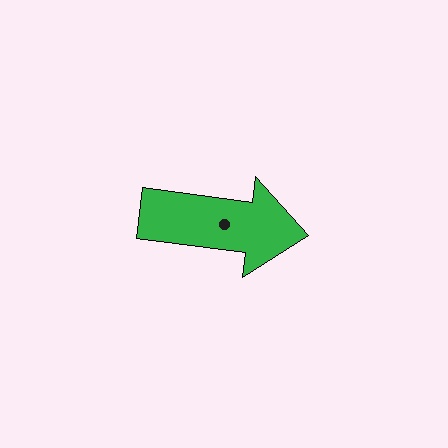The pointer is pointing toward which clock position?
Roughly 3 o'clock.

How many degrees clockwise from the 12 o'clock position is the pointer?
Approximately 97 degrees.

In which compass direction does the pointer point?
East.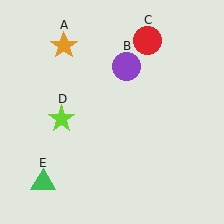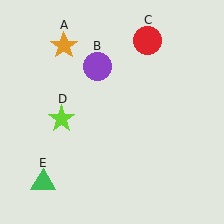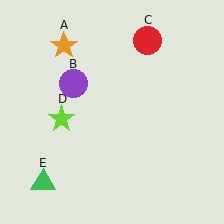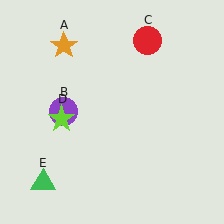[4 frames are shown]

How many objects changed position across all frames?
1 object changed position: purple circle (object B).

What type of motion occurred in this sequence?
The purple circle (object B) rotated counterclockwise around the center of the scene.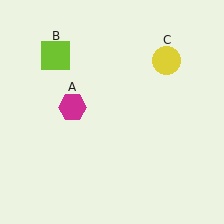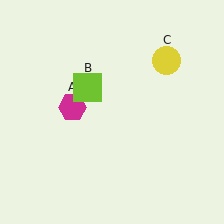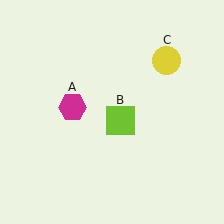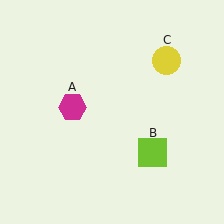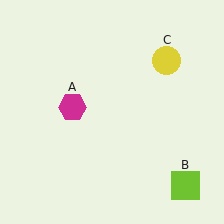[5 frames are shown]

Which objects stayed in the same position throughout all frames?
Magenta hexagon (object A) and yellow circle (object C) remained stationary.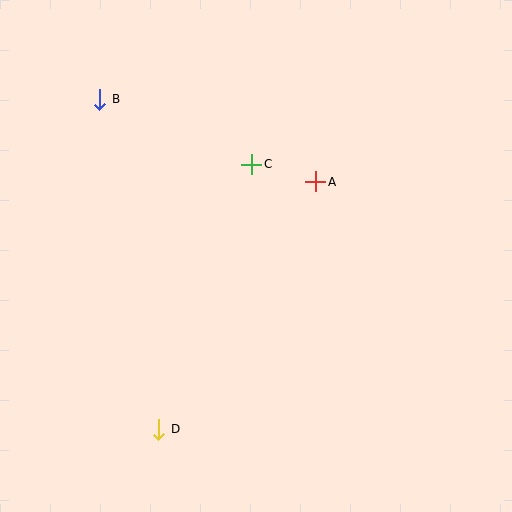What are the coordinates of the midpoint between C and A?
The midpoint between C and A is at (284, 173).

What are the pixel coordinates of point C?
Point C is at (252, 164).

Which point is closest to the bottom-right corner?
Point D is closest to the bottom-right corner.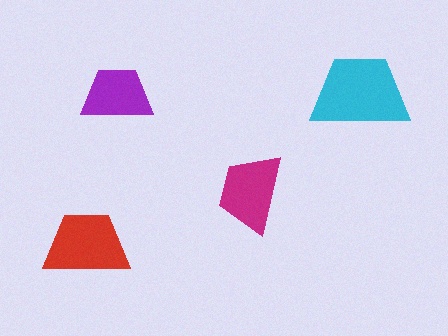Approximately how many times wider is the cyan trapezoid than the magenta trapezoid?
About 1.5 times wider.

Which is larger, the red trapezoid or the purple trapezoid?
The red one.